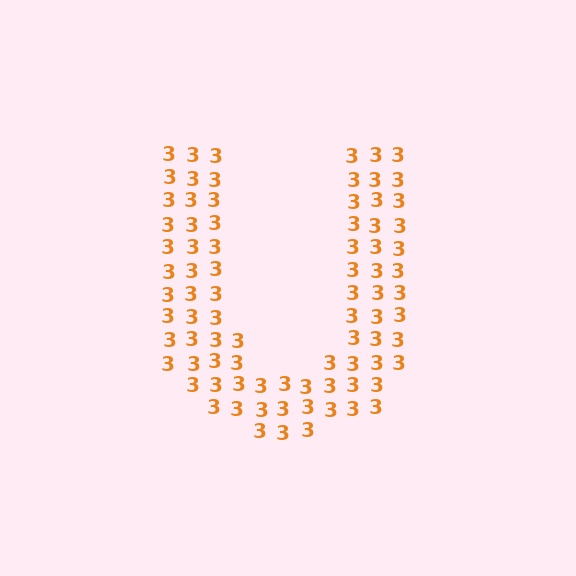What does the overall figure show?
The overall figure shows the letter U.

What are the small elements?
The small elements are digit 3's.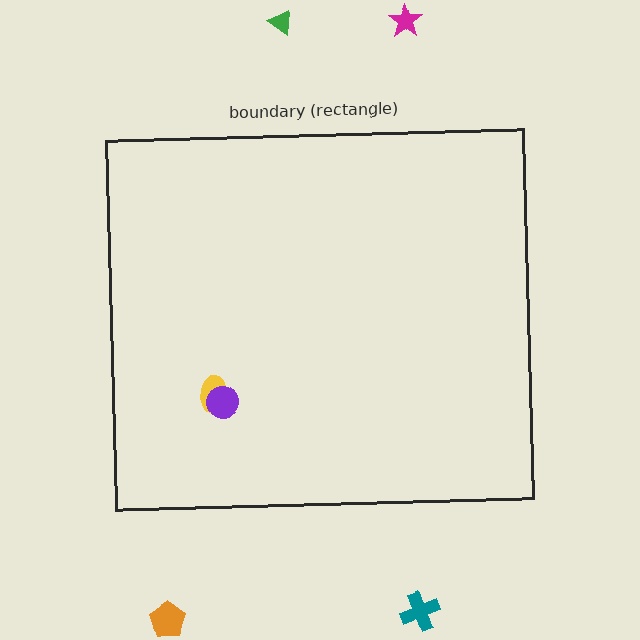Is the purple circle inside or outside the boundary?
Inside.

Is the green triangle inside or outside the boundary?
Outside.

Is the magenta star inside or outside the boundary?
Outside.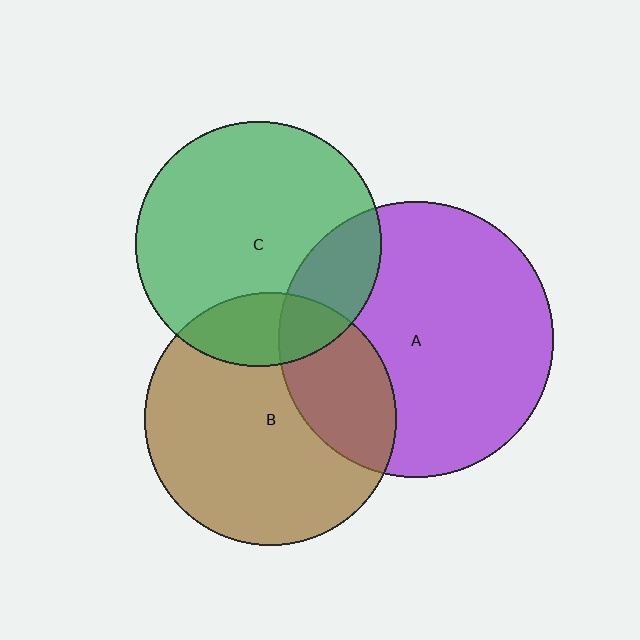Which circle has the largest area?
Circle A (purple).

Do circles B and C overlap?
Yes.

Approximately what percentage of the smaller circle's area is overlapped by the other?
Approximately 20%.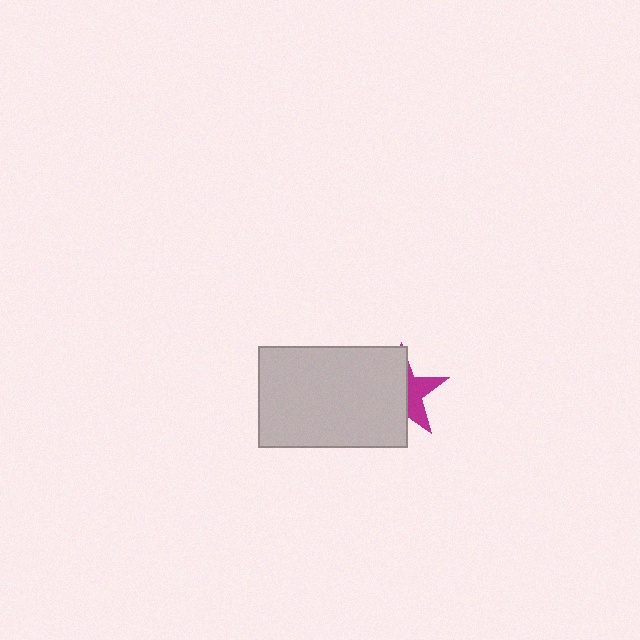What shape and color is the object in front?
The object in front is a light gray rectangle.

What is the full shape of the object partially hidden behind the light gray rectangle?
The partially hidden object is a magenta star.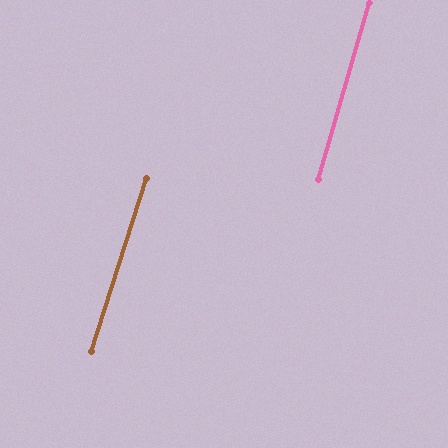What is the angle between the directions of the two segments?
Approximately 2 degrees.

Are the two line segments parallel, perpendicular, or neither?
Parallel — their directions differ by only 1.9°.